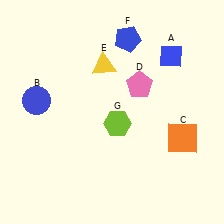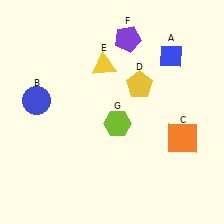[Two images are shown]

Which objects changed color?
D changed from pink to yellow. F changed from blue to purple.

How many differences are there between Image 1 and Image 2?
There are 2 differences between the two images.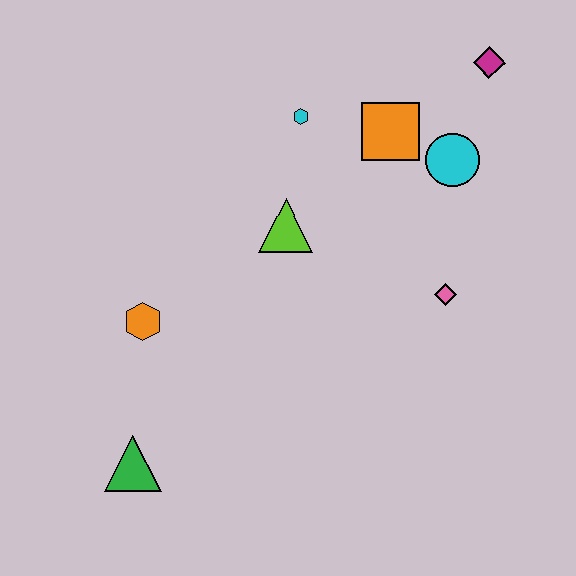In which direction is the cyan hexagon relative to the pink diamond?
The cyan hexagon is above the pink diamond.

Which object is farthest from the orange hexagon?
The magenta diamond is farthest from the orange hexagon.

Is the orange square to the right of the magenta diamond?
No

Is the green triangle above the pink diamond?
No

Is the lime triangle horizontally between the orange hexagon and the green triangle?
No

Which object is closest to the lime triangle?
The cyan hexagon is closest to the lime triangle.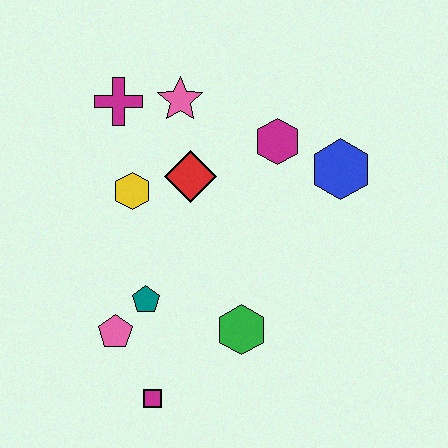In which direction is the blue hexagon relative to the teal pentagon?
The blue hexagon is to the right of the teal pentagon.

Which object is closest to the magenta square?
The pink pentagon is closest to the magenta square.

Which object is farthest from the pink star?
The magenta square is farthest from the pink star.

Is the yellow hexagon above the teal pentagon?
Yes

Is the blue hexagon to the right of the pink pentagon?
Yes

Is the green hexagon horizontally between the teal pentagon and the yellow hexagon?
No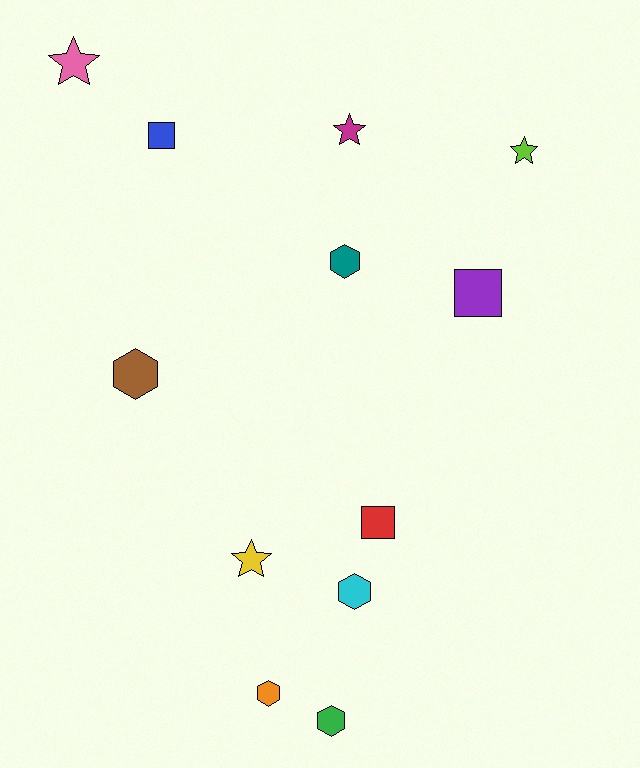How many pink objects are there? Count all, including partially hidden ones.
There is 1 pink object.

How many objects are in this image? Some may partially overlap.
There are 12 objects.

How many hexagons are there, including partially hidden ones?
There are 5 hexagons.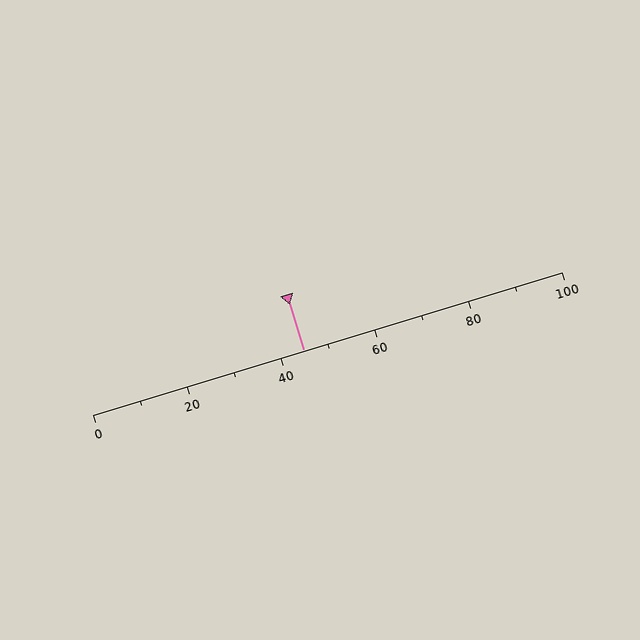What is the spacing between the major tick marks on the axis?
The major ticks are spaced 20 apart.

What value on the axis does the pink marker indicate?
The marker indicates approximately 45.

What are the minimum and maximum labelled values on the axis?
The axis runs from 0 to 100.